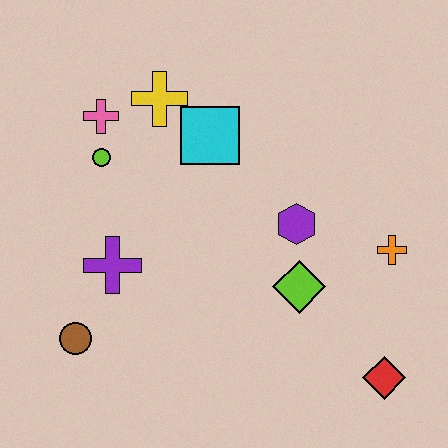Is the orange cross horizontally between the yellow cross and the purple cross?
No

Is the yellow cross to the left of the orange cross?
Yes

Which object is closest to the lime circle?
The pink cross is closest to the lime circle.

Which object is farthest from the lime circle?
The red diamond is farthest from the lime circle.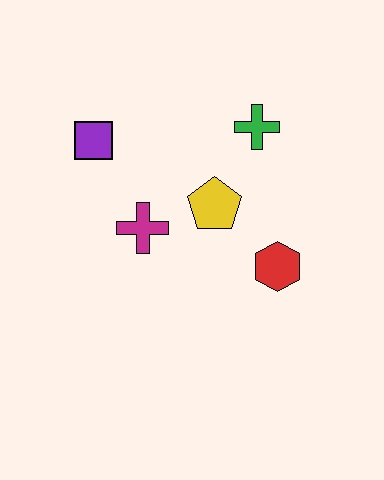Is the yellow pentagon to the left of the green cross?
Yes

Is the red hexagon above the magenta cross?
No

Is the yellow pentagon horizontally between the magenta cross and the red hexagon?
Yes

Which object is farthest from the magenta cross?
The green cross is farthest from the magenta cross.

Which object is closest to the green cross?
The yellow pentagon is closest to the green cross.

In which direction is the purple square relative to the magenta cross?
The purple square is above the magenta cross.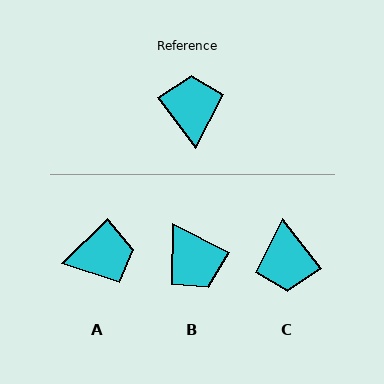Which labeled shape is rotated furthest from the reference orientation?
C, about 180 degrees away.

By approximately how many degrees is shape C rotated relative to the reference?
Approximately 180 degrees clockwise.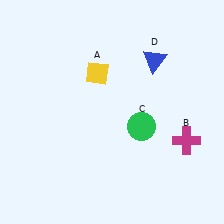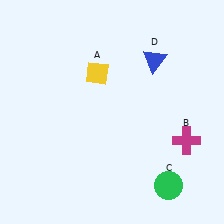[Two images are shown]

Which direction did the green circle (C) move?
The green circle (C) moved down.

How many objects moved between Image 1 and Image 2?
1 object moved between the two images.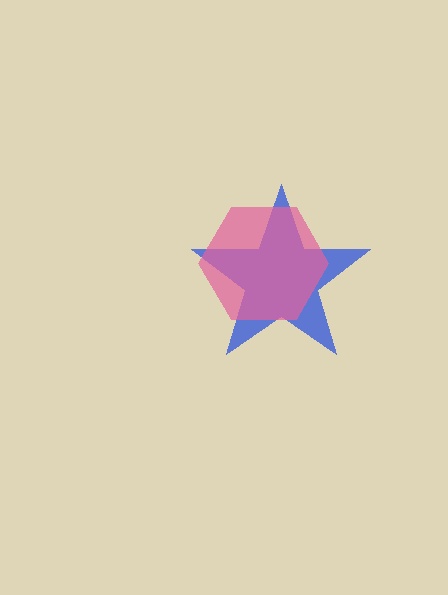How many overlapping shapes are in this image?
There are 2 overlapping shapes in the image.